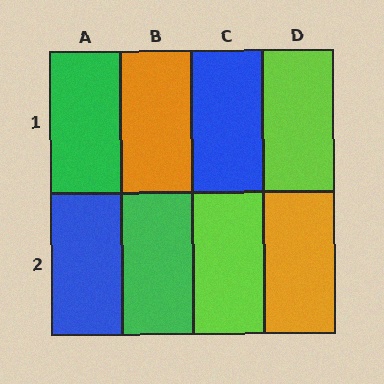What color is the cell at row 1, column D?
Lime.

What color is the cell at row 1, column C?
Blue.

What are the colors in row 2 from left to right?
Blue, green, lime, orange.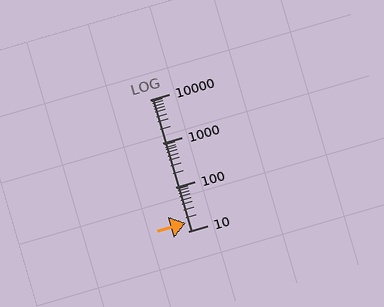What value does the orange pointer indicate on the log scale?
The pointer indicates approximately 15.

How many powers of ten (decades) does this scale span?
The scale spans 3 decades, from 10 to 10000.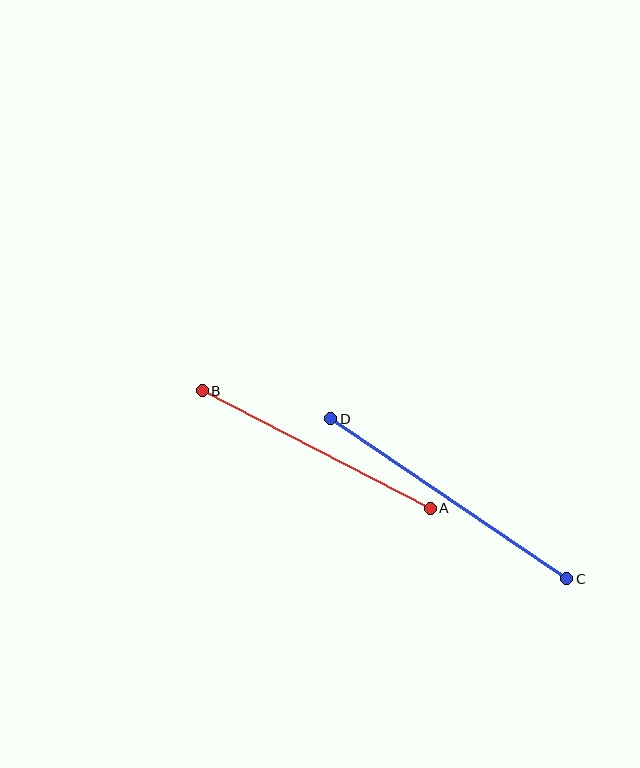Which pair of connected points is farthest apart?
Points C and D are farthest apart.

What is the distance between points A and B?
The distance is approximately 257 pixels.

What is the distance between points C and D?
The distance is approximately 285 pixels.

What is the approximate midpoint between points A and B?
The midpoint is at approximately (316, 450) pixels.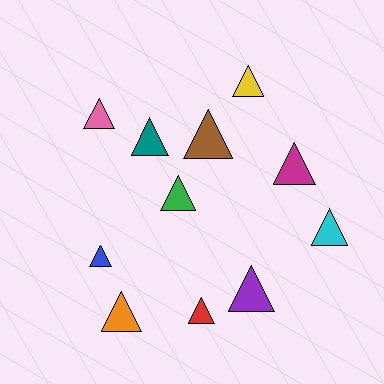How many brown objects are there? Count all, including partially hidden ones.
There is 1 brown object.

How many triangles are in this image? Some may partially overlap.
There are 11 triangles.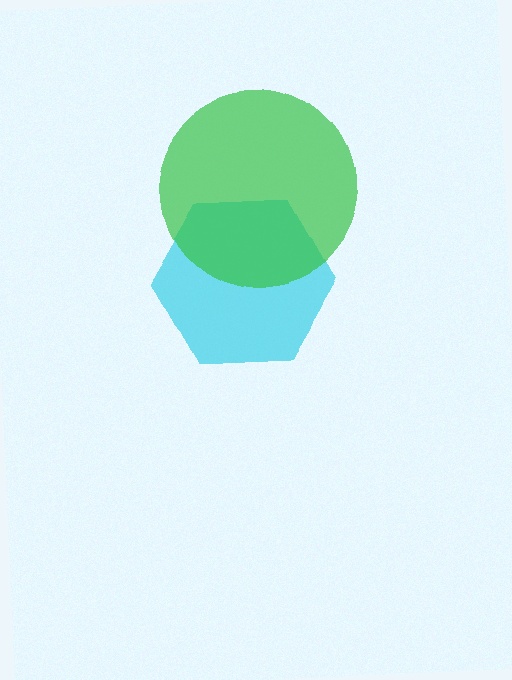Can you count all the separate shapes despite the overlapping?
Yes, there are 2 separate shapes.